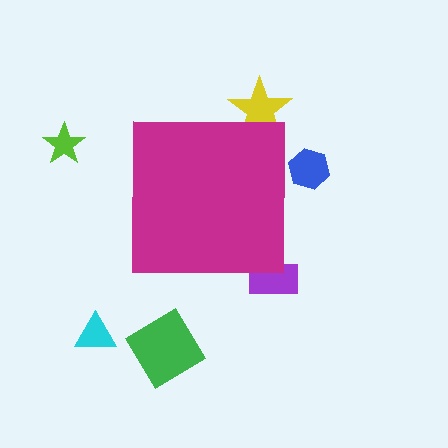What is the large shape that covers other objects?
A magenta square.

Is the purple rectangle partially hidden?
Yes, the purple rectangle is partially hidden behind the magenta square.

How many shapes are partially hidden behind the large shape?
3 shapes are partially hidden.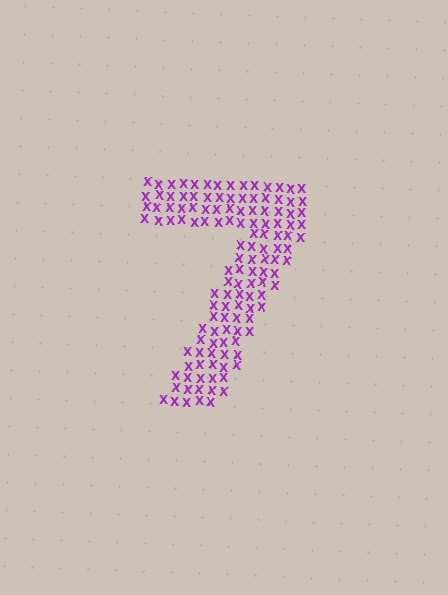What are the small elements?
The small elements are letter X's.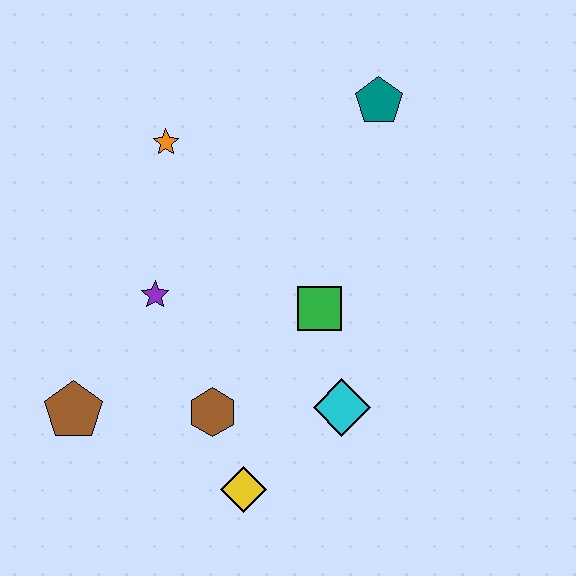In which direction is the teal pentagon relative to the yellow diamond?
The teal pentagon is above the yellow diamond.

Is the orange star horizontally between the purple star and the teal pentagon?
Yes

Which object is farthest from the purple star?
The teal pentagon is farthest from the purple star.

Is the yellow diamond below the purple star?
Yes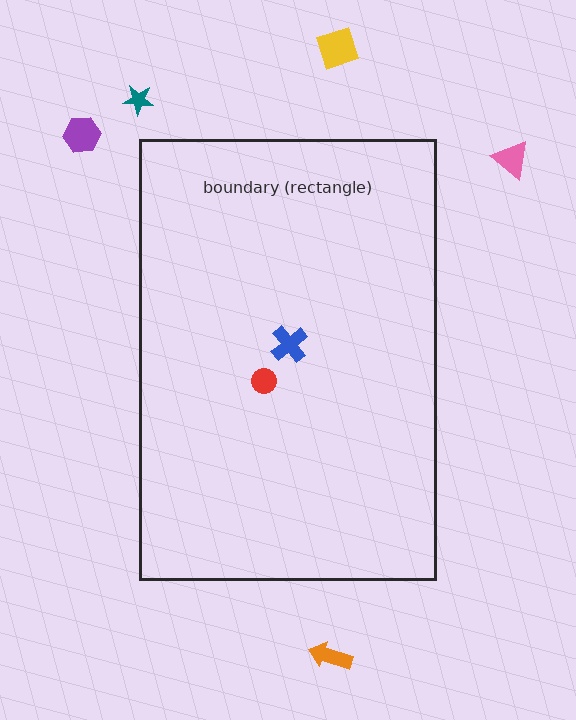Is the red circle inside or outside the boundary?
Inside.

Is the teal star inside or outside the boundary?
Outside.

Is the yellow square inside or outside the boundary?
Outside.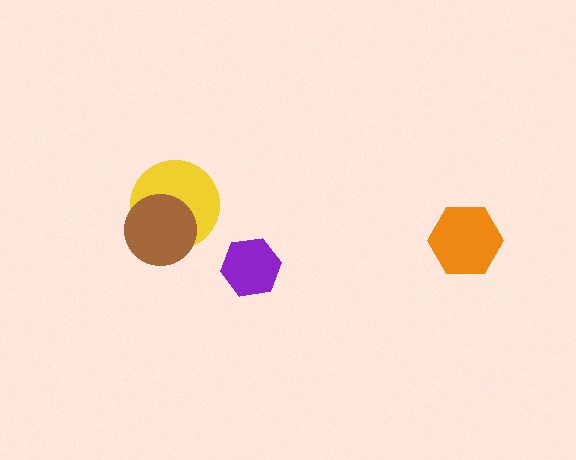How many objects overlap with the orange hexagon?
0 objects overlap with the orange hexagon.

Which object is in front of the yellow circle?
The brown circle is in front of the yellow circle.